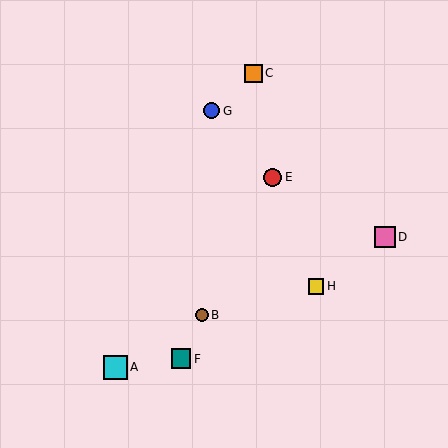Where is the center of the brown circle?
The center of the brown circle is at (202, 315).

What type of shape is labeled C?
Shape C is an orange square.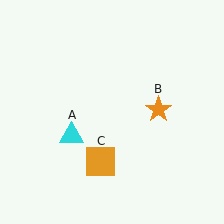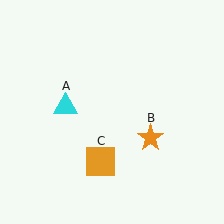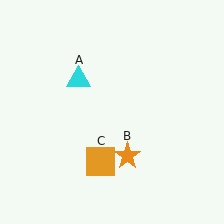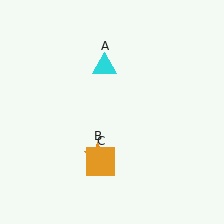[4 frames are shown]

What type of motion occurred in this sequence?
The cyan triangle (object A), orange star (object B) rotated clockwise around the center of the scene.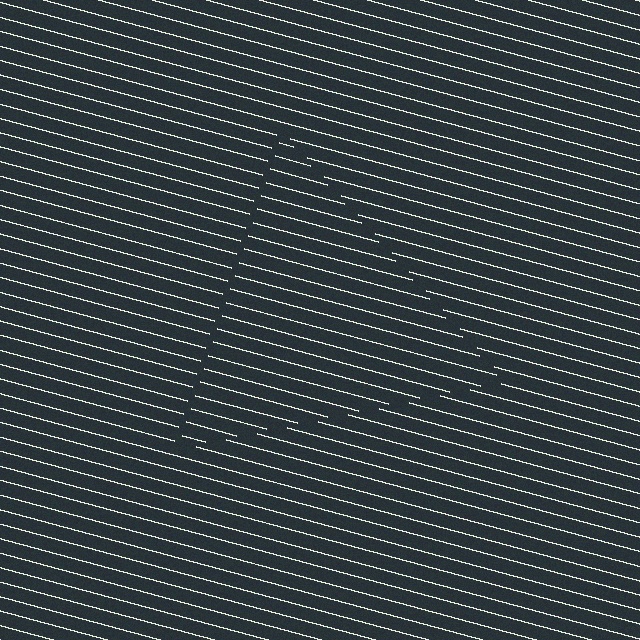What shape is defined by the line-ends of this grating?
An illusory triangle. The interior of the shape contains the same grating, shifted by half a period — the contour is defined by the phase discontinuity where line-ends from the inner and outer gratings abut.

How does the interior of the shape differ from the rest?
The interior of the shape contains the same grating, shifted by half a period — the contour is defined by the phase discontinuity where line-ends from the inner and outer gratings abut.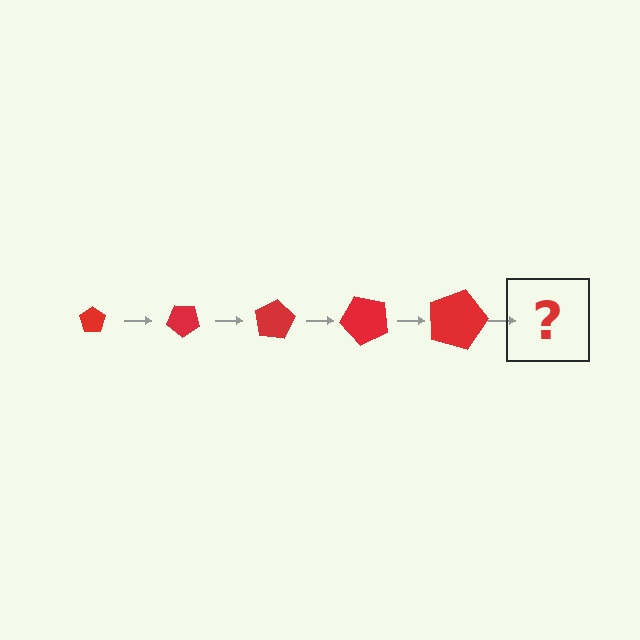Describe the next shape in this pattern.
It should be a pentagon, larger than the previous one and rotated 200 degrees from the start.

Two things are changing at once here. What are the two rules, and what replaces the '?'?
The two rules are that the pentagon grows larger each step and it rotates 40 degrees each step. The '?' should be a pentagon, larger than the previous one and rotated 200 degrees from the start.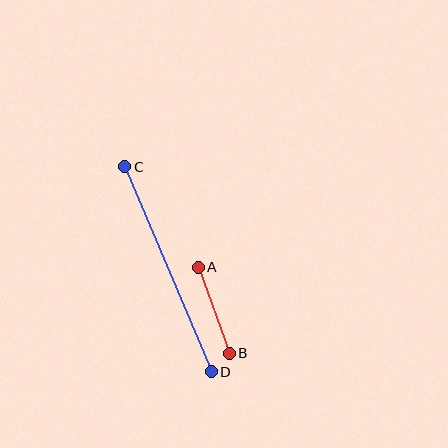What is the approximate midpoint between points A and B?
The midpoint is at approximately (214, 310) pixels.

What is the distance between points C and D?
The distance is approximately 223 pixels.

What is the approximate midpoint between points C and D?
The midpoint is at approximately (168, 269) pixels.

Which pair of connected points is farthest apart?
Points C and D are farthest apart.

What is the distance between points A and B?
The distance is approximately 91 pixels.